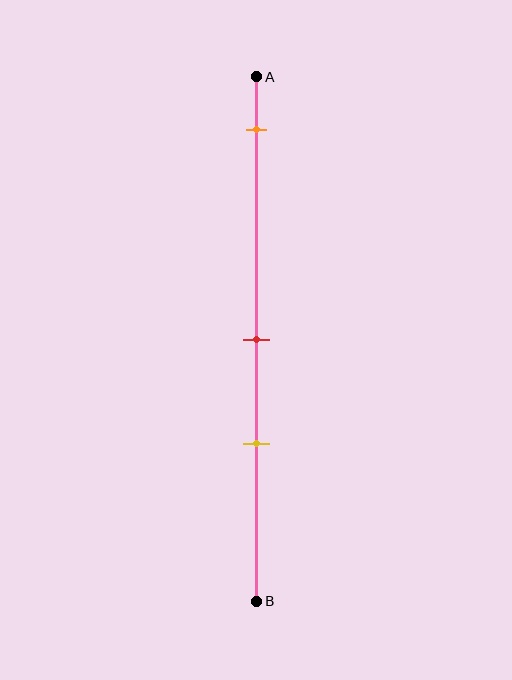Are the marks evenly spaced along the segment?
No, the marks are not evenly spaced.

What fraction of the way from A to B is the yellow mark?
The yellow mark is approximately 70% (0.7) of the way from A to B.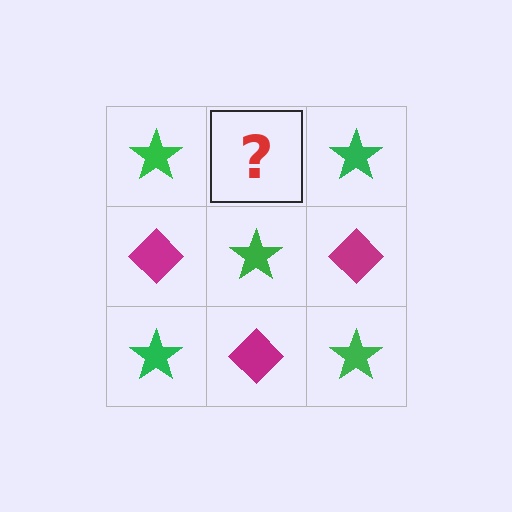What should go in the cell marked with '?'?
The missing cell should contain a magenta diamond.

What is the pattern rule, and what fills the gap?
The rule is that it alternates green star and magenta diamond in a checkerboard pattern. The gap should be filled with a magenta diamond.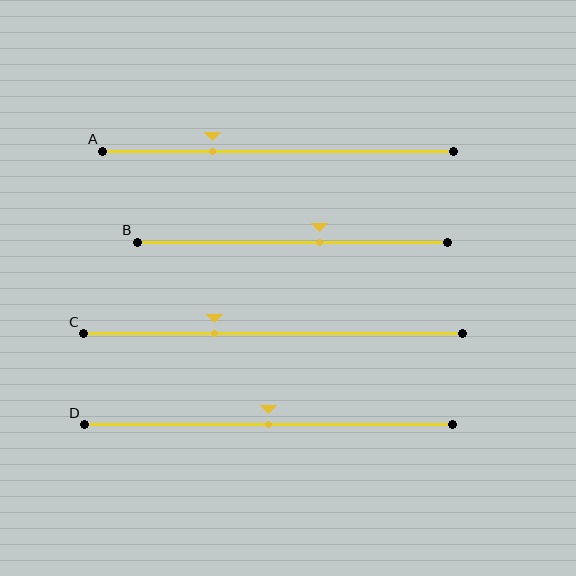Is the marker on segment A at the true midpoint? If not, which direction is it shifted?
No, the marker on segment A is shifted to the left by about 19% of the segment length.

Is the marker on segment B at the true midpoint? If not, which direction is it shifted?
No, the marker on segment B is shifted to the right by about 9% of the segment length.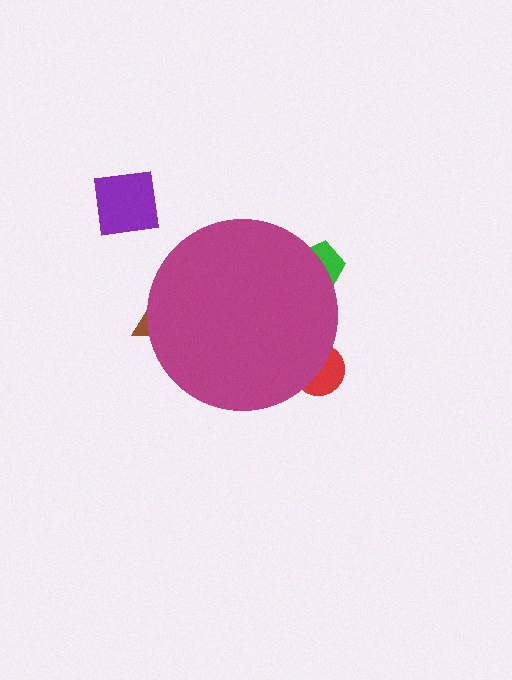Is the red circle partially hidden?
Yes, the red circle is partially hidden behind the magenta circle.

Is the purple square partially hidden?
No, the purple square is fully visible.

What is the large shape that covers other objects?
A magenta circle.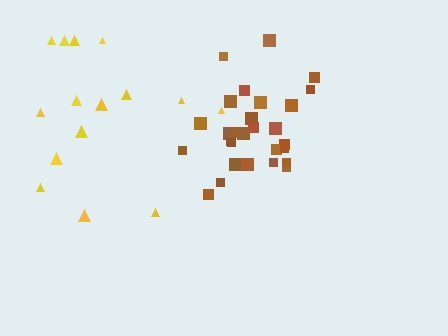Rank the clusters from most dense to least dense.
brown, yellow.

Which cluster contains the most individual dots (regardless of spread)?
Brown (28).